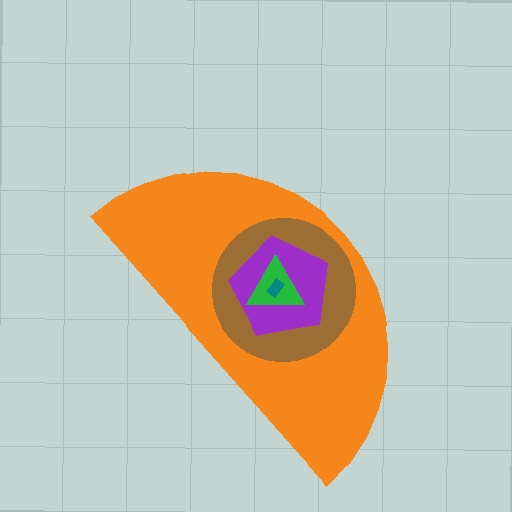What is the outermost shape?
The orange semicircle.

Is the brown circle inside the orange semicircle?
Yes.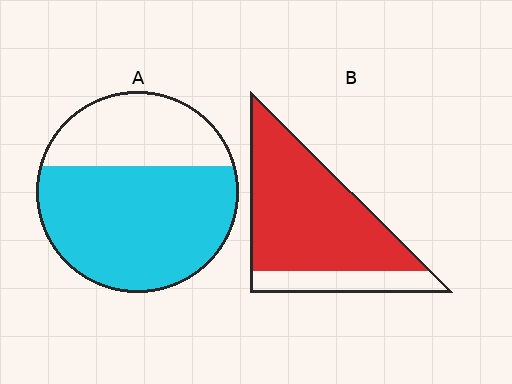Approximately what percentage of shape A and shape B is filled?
A is approximately 65% and B is approximately 80%.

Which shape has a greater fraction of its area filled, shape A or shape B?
Shape B.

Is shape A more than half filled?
Yes.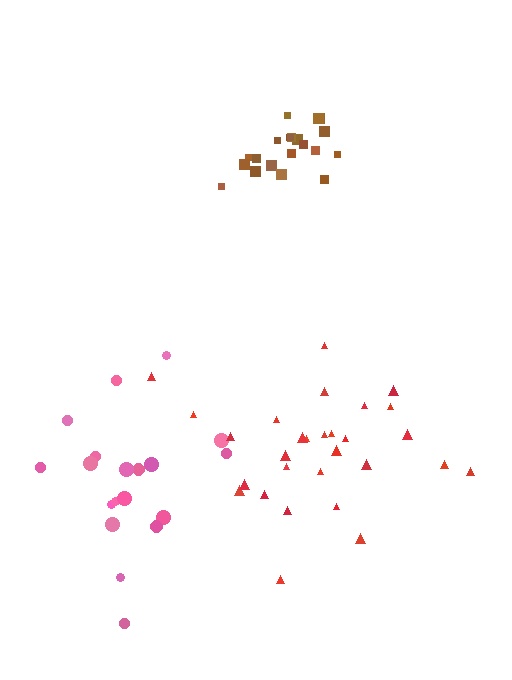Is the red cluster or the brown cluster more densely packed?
Brown.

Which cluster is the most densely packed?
Brown.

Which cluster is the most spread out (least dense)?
Pink.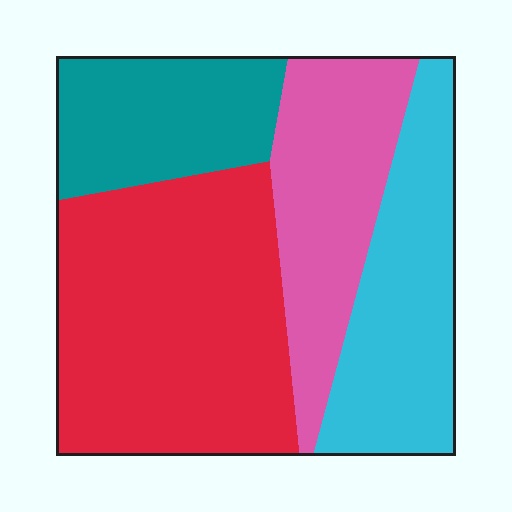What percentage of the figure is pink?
Pink covers 21% of the figure.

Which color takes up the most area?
Red, at roughly 40%.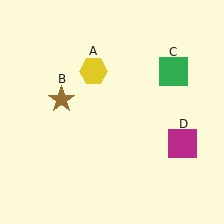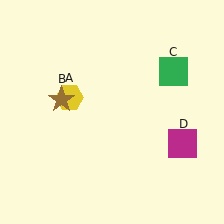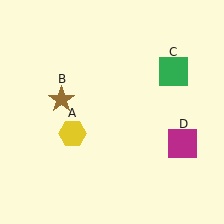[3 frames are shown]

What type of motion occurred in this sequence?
The yellow hexagon (object A) rotated counterclockwise around the center of the scene.